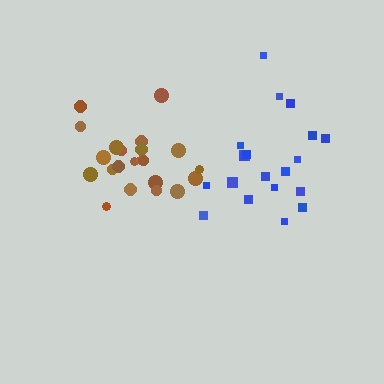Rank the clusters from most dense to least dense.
brown, blue.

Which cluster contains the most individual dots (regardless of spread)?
Brown (22).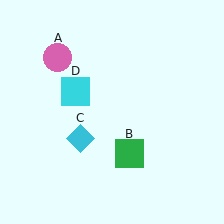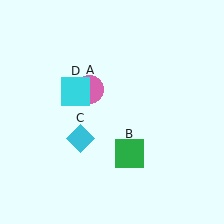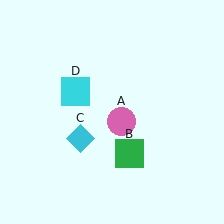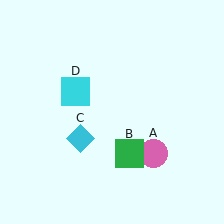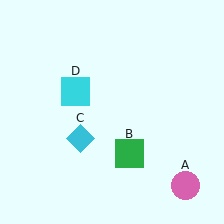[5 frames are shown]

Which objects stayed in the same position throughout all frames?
Green square (object B) and cyan diamond (object C) and cyan square (object D) remained stationary.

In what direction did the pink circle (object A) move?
The pink circle (object A) moved down and to the right.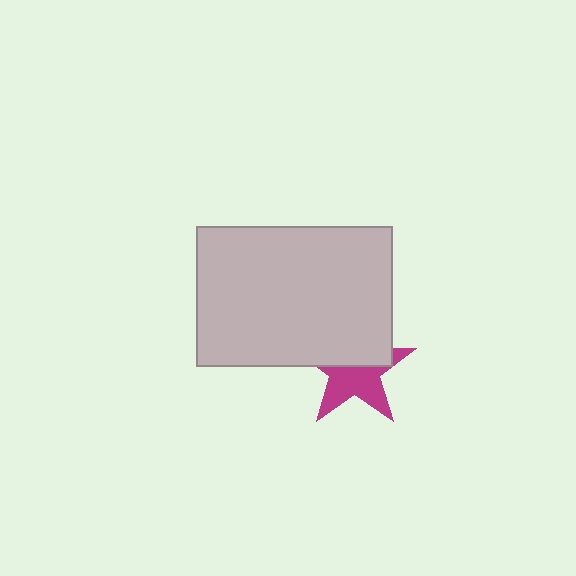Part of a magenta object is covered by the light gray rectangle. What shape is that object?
It is a star.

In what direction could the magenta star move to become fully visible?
The magenta star could move down. That would shift it out from behind the light gray rectangle entirely.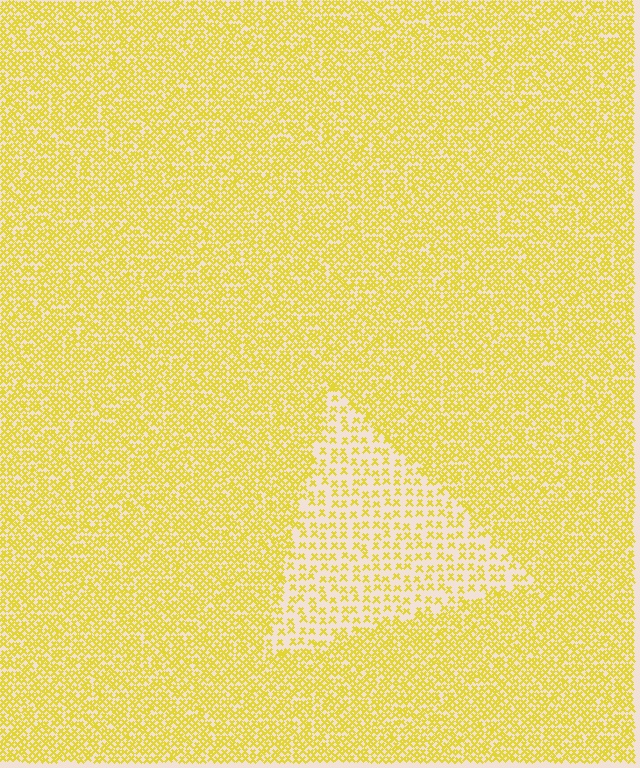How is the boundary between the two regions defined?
The boundary is defined by a change in element density (approximately 2.2x ratio). All elements are the same color, size, and shape.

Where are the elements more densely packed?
The elements are more densely packed outside the triangle boundary.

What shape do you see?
I see a triangle.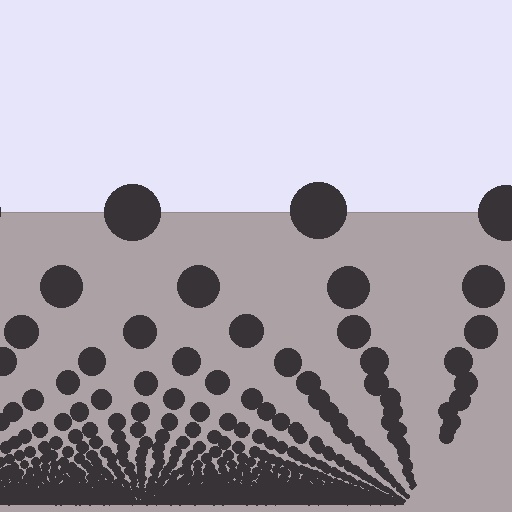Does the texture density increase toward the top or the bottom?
Density increases toward the bottom.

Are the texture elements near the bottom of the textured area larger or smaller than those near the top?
Smaller. The gradient is inverted — elements near the bottom are smaller and denser.